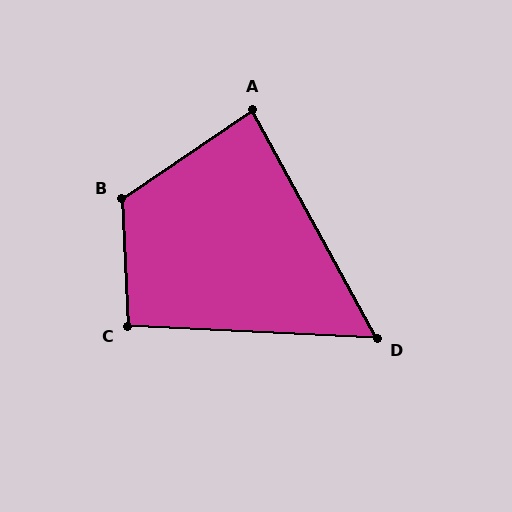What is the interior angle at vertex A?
Approximately 85 degrees (acute).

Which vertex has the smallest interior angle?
D, at approximately 59 degrees.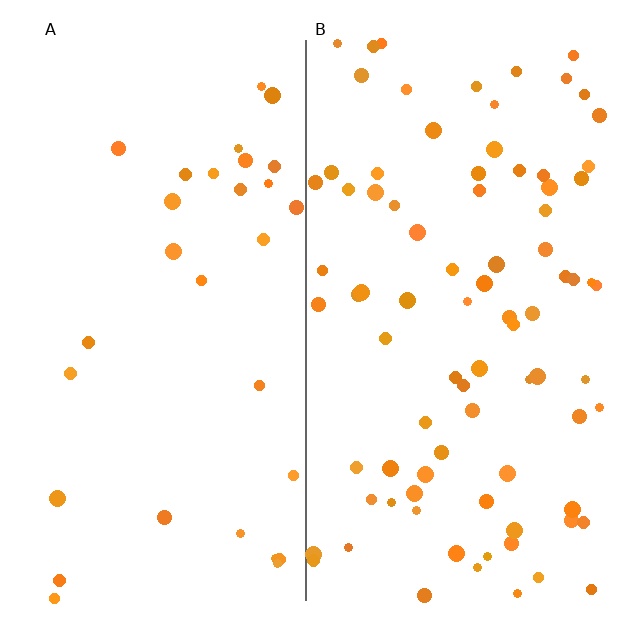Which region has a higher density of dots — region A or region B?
B (the right).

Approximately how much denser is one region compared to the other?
Approximately 2.7× — region B over region A.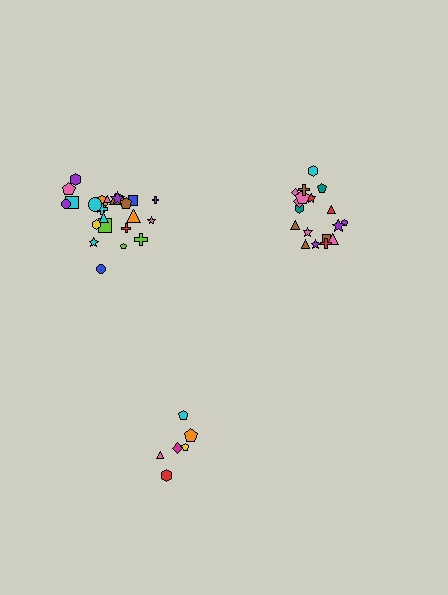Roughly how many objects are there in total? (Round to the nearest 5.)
Roughly 50 objects in total.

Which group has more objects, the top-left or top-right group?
The top-left group.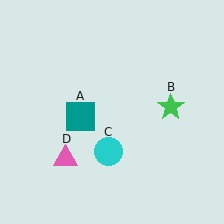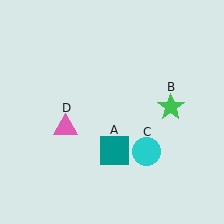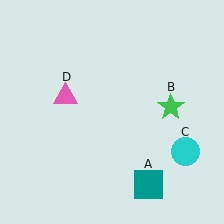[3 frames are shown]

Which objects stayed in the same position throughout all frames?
Green star (object B) remained stationary.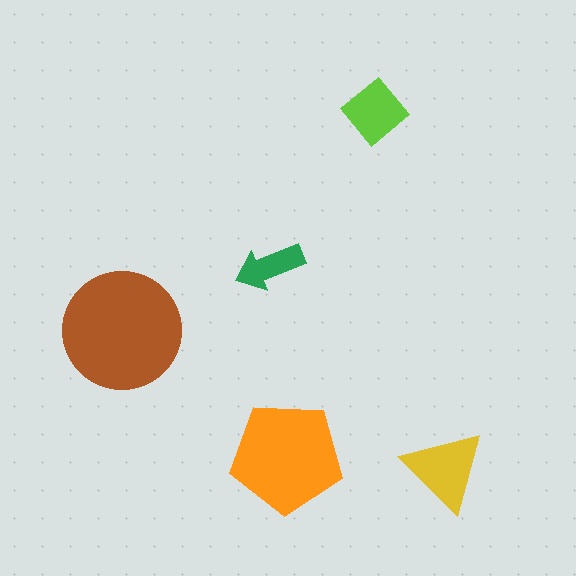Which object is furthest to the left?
The brown circle is leftmost.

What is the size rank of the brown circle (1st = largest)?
1st.